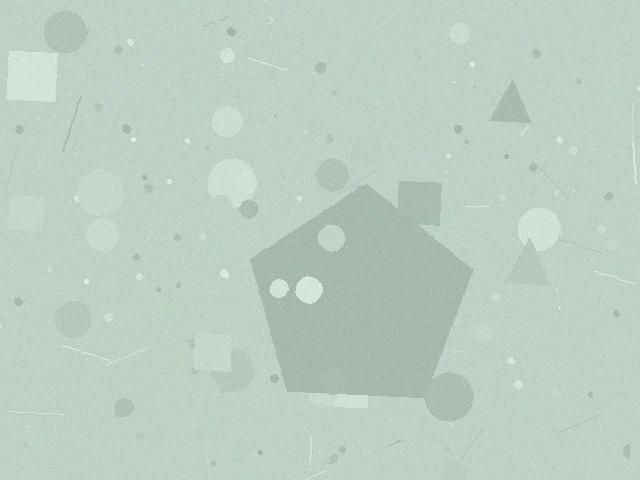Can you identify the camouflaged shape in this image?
The camouflaged shape is a pentagon.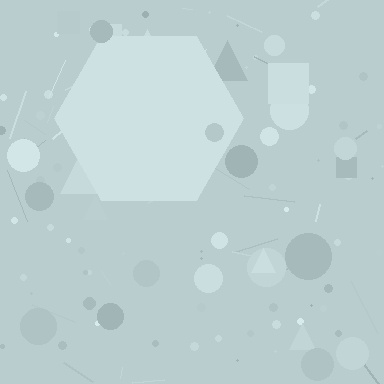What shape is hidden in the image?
A hexagon is hidden in the image.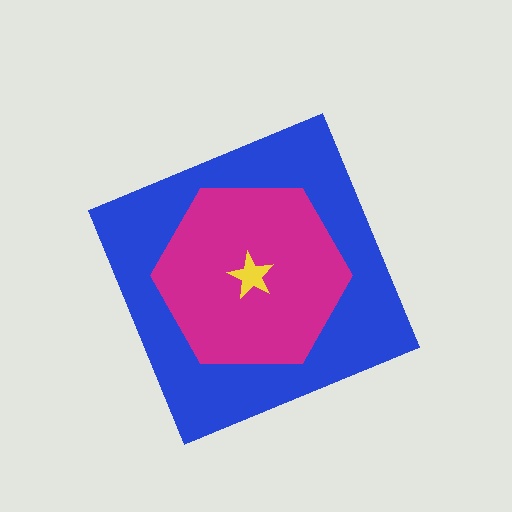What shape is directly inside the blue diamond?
The magenta hexagon.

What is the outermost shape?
The blue diamond.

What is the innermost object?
The yellow star.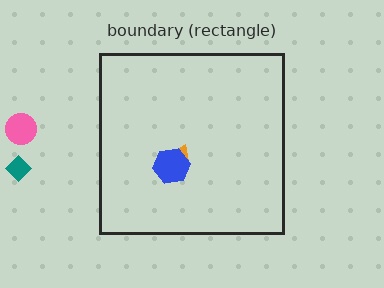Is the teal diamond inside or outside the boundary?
Outside.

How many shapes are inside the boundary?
2 inside, 2 outside.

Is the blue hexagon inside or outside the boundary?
Inside.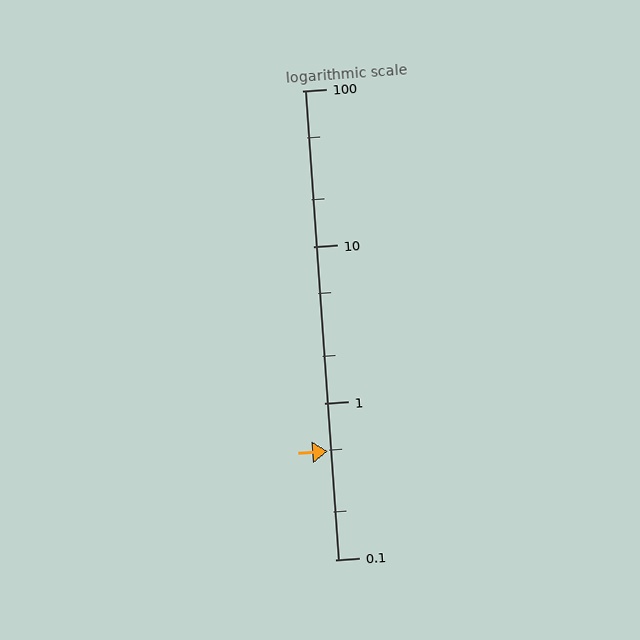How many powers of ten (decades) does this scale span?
The scale spans 3 decades, from 0.1 to 100.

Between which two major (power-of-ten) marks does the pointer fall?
The pointer is between 0.1 and 1.